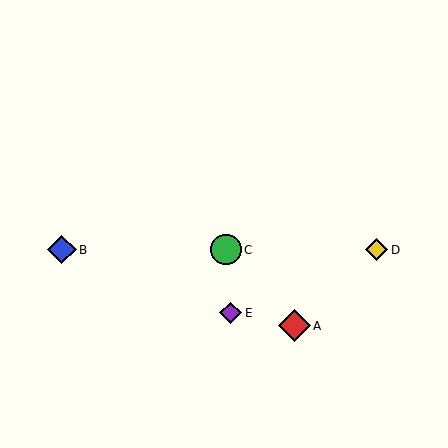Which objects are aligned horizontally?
Objects B, C, D are aligned horizontally.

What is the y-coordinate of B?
Object B is at y≈250.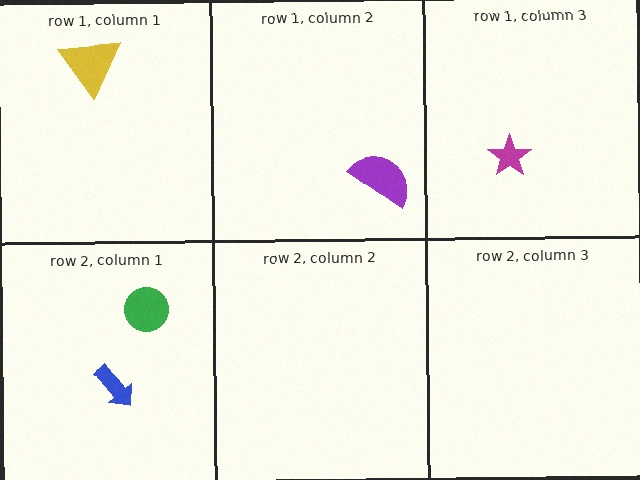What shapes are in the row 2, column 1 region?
The blue arrow, the green circle.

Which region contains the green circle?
The row 2, column 1 region.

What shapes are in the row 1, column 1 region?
The yellow triangle.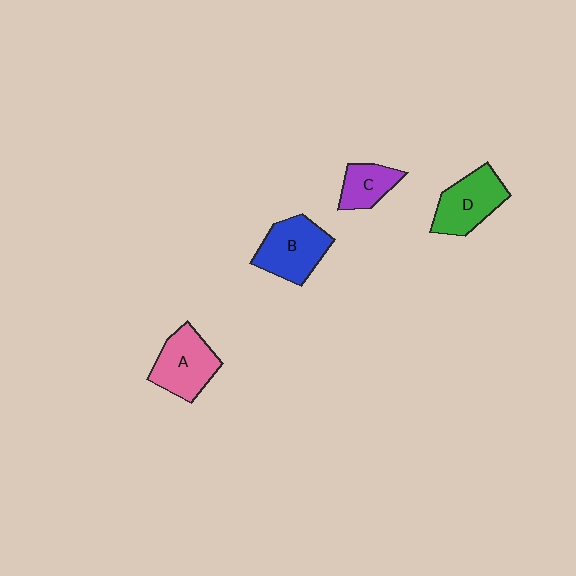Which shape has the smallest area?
Shape C (purple).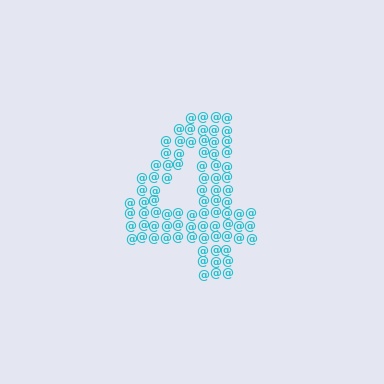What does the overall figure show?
The overall figure shows the digit 4.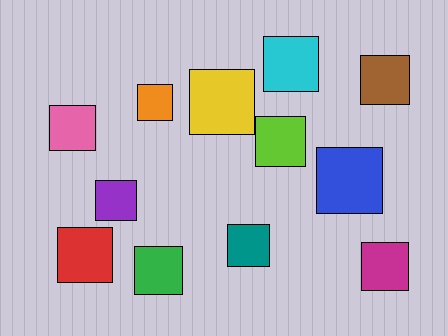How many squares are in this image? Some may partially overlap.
There are 12 squares.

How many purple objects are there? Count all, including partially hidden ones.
There is 1 purple object.